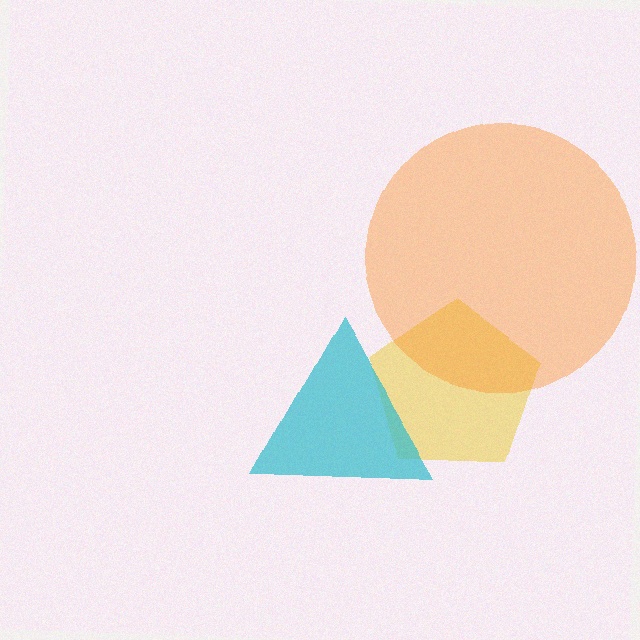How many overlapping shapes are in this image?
There are 3 overlapping shapes in the image.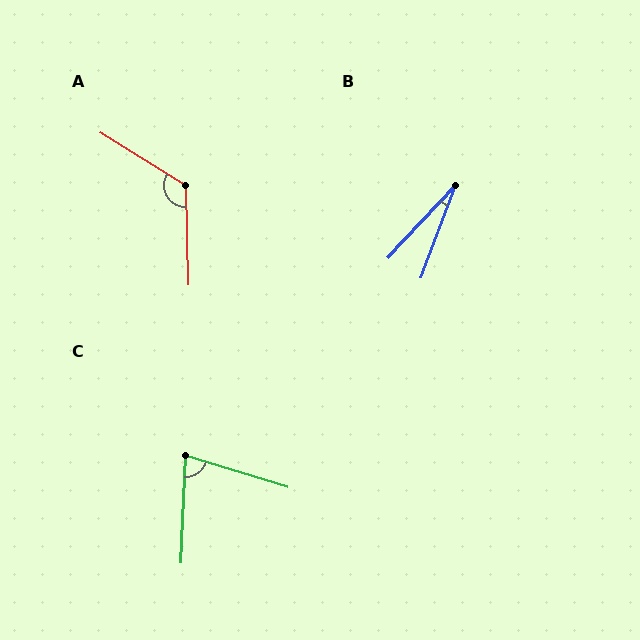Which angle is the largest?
A, at approximately 124 degrees.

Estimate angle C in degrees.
Approximately 76 degrees.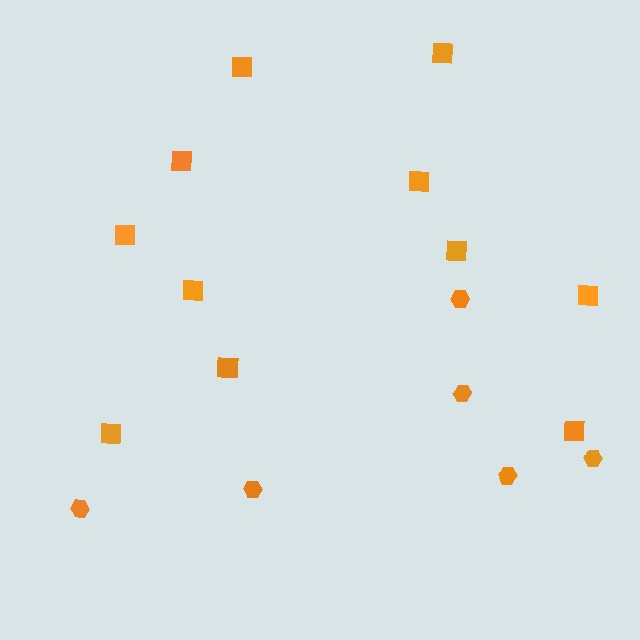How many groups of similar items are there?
There are 2 groups: one group of squares (11) and one group of hexagons (6).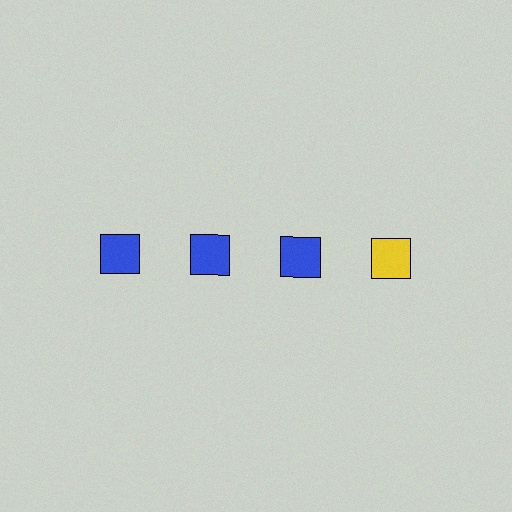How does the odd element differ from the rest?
It has a different color: yellow instead of blue.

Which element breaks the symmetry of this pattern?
The yellow square in the top row, second from right column breaks the symmetry. All other shapes are blue squares.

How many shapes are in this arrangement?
There are 4 shapes arranged in a grid pattern.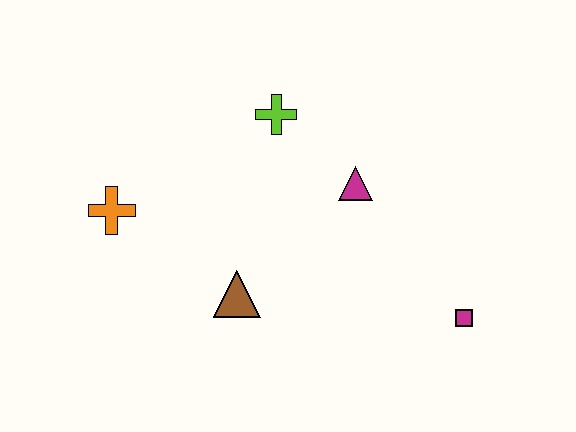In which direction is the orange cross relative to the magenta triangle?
The orange cross is to the left of the magenta triangle.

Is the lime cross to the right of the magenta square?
No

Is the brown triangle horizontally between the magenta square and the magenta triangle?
No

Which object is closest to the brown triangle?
The orange cross is closest to the brown triangle.